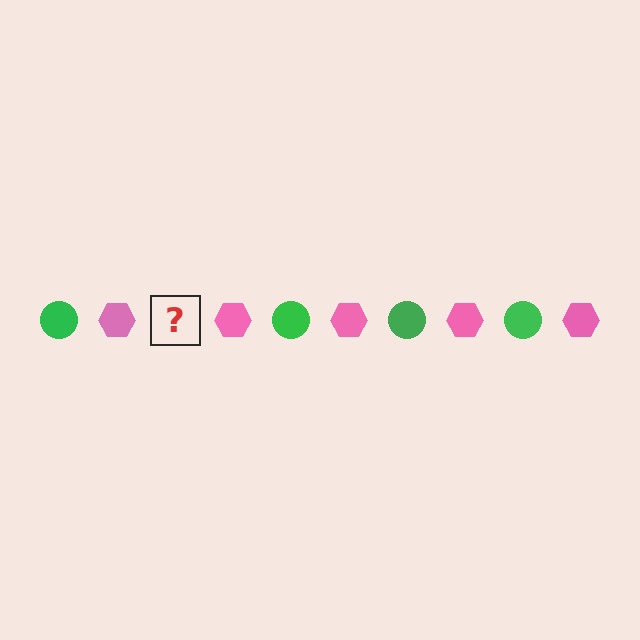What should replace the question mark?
The question mark should be replaced with a green circle.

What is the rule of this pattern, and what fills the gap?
The rule is that the pattern alternates between green circle and pink hexagon. The gap should be filled with a green circle.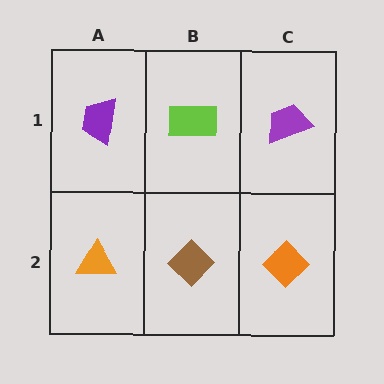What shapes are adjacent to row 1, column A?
An orange triangle (row 2, column A), a lime rectangle (row 1, column B).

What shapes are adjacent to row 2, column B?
A lime rectangle (row 1, column B), an orange triangle (row 2, column A), an orange diamond (row 2, column C).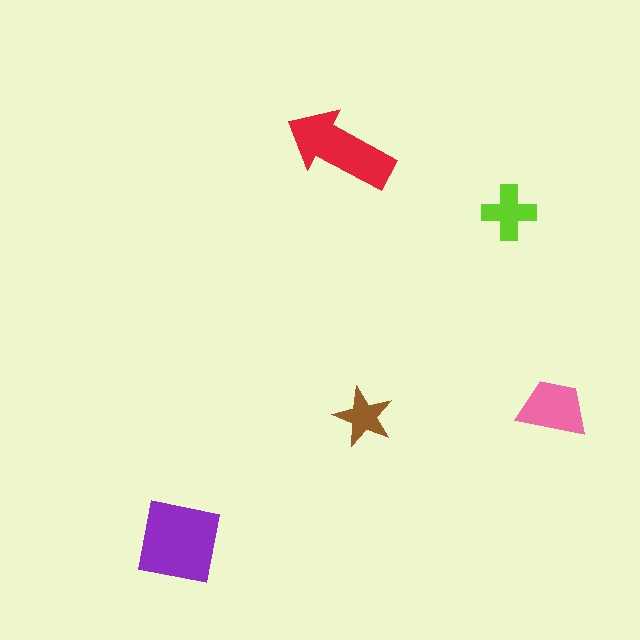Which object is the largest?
The purple square.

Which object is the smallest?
The brown star.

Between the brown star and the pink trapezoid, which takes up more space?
The pink trapezoid.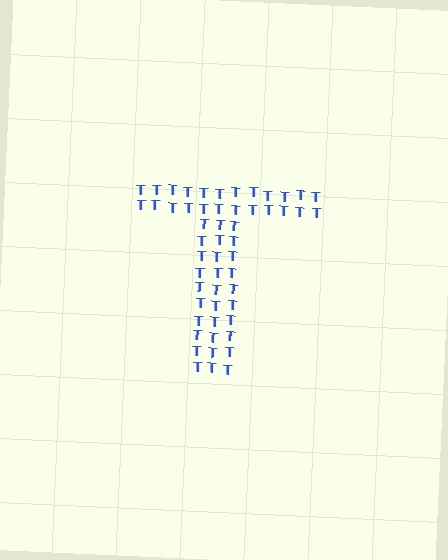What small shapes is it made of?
It is made of small letter T's.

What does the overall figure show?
The overall figure shows the letter T.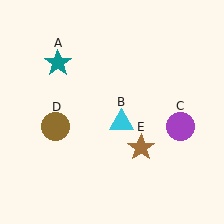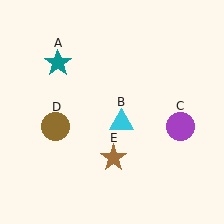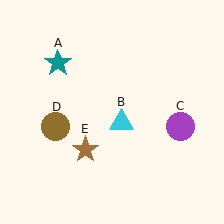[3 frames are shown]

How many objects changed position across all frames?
1 object changed position: brown star (object E).